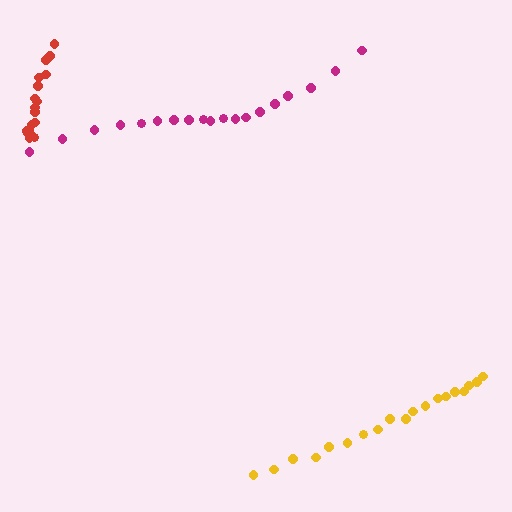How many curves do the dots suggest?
There are 3 distinct paths.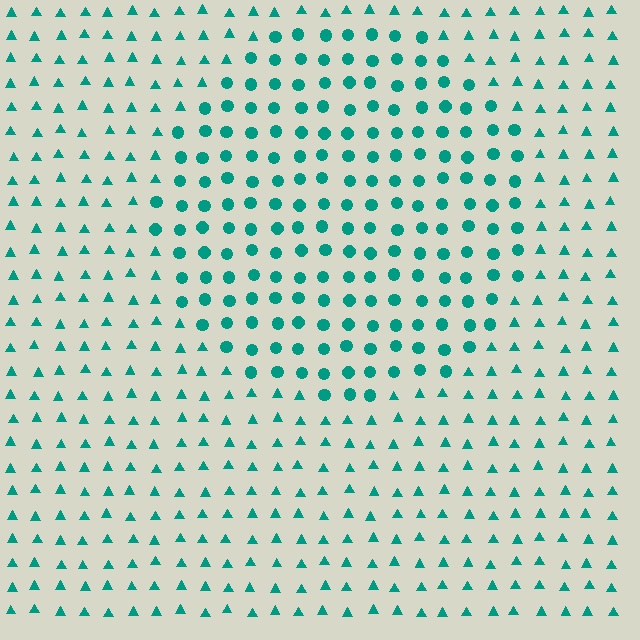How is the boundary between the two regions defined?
The boundary is defined by a change in element shape: circles inside vs. triangles outside. All elements share the same color and spacing.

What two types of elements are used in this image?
The image uses circles inside the circle region and triangles outside it.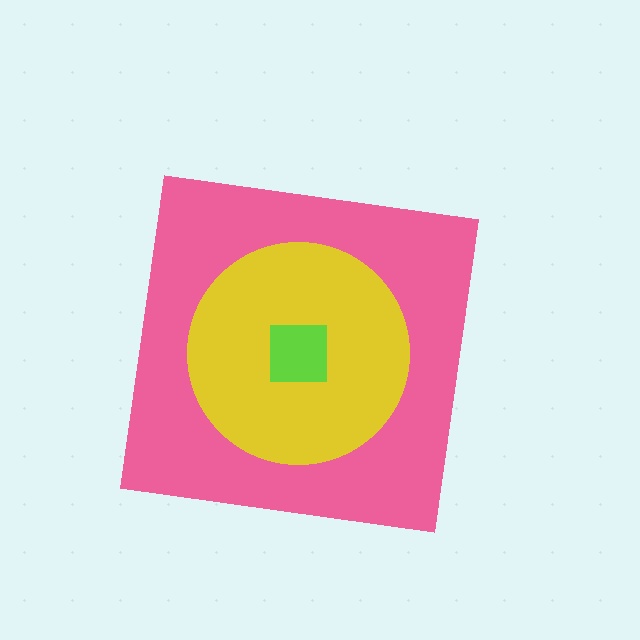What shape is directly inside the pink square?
The yellow circle.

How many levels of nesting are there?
3.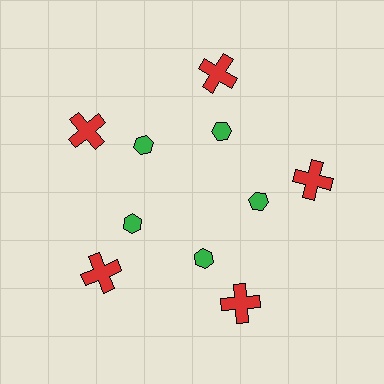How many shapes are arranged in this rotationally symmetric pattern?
There are 10 shapes, arranged in 5 groups of 2.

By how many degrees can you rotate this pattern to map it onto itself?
The pattern maps onto itself every 72 degrees of rotation.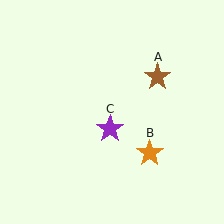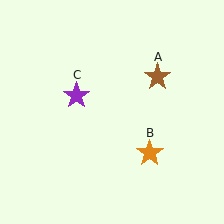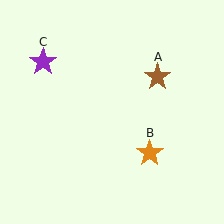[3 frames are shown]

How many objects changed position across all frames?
1 object changed position: purple star (object C).